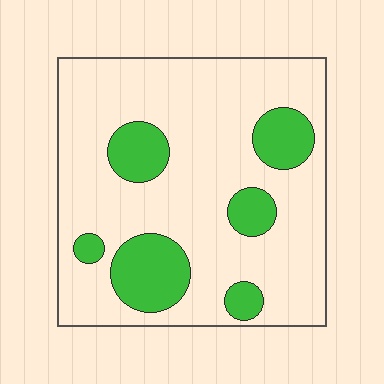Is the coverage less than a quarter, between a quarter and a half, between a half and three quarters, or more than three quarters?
Less than a quarter.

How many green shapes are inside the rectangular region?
6.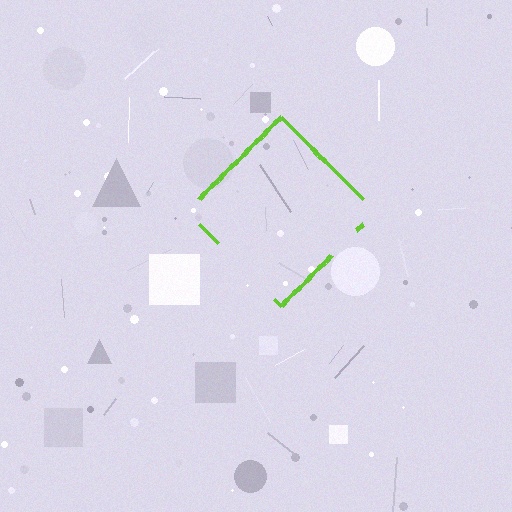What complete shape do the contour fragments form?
The contour fragments form a diamond.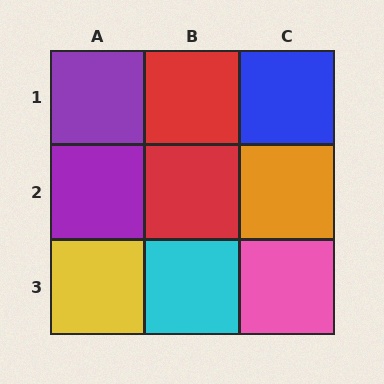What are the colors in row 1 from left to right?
Purple, red, blue.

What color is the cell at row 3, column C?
Pink.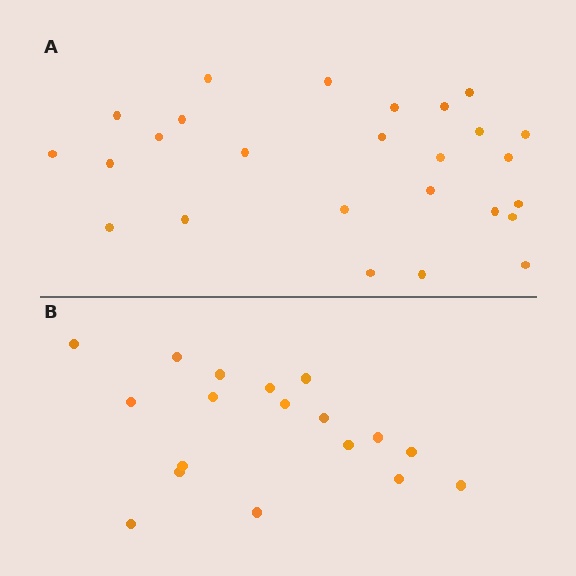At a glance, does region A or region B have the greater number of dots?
Region A (the top region) has more dots.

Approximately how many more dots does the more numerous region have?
Region A has roughly 8 or so more dots than region B.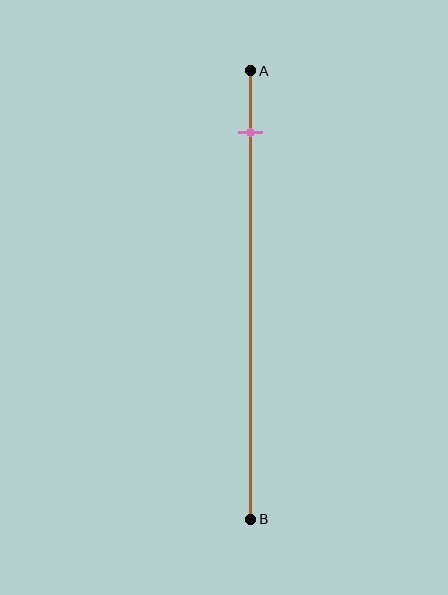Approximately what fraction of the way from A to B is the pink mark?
The pink mark is approximately 15% of the way from A to B.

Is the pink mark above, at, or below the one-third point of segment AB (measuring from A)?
The pink mark is above the one-third point of segment AB.